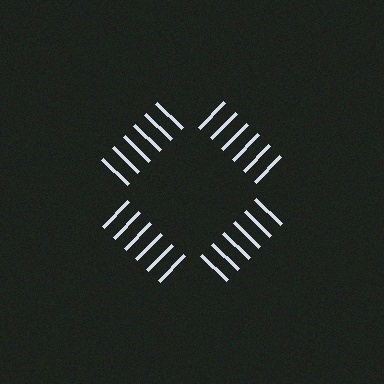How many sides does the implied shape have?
4 sides — the line-ends trace a square.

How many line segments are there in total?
24 — 6 along each of the 4 edges.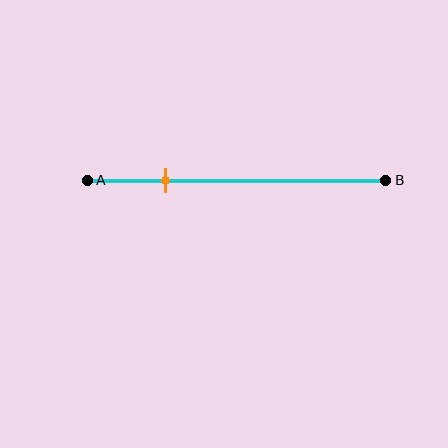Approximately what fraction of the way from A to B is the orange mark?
The orange mark is approximately 25% of the way from A to B.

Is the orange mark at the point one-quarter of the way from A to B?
Yes, the mark is approximately at the one-quarter point.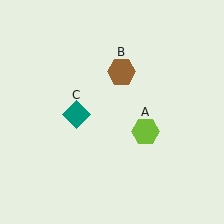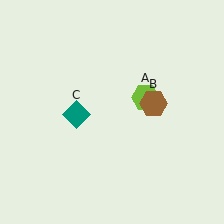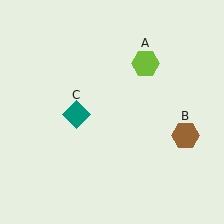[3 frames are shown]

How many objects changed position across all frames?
2 objects changed position: lime hexagon (object A), brown hexagon (object B).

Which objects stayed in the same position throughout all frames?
Teal diamond (object C) remained stationary.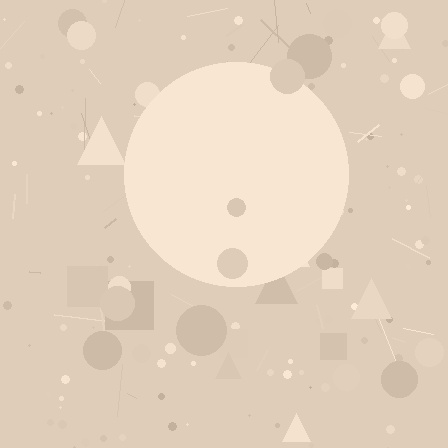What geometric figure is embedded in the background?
A circle is embedded in the background.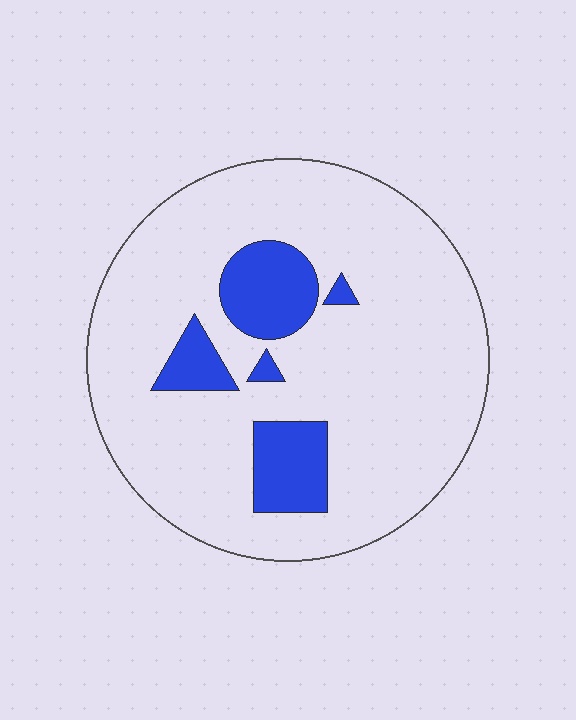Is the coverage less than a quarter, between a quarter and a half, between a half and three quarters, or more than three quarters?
Less than a quarter.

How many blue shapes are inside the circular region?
5.